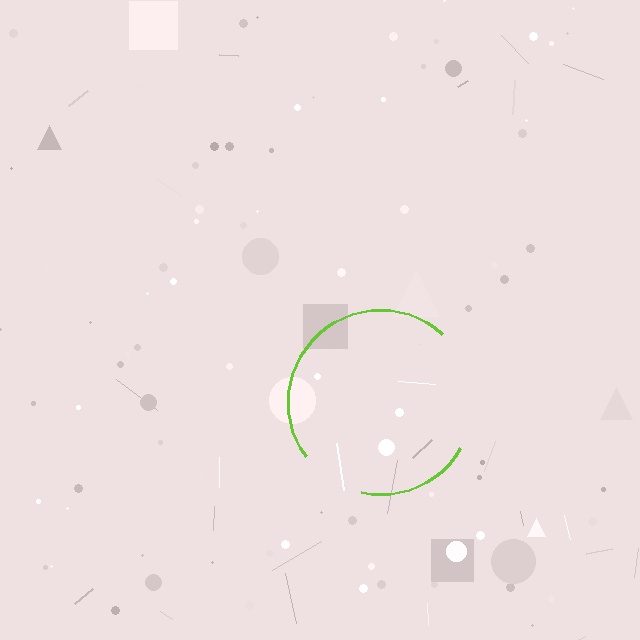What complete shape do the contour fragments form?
The contour fragments form a circle.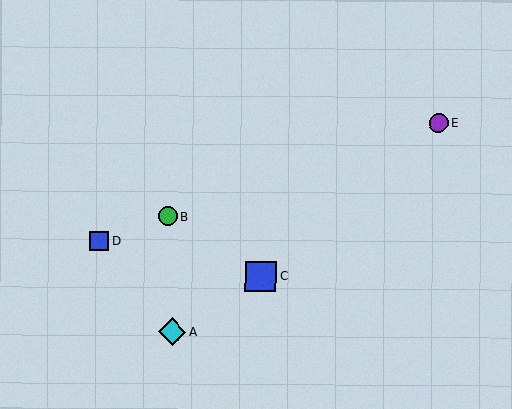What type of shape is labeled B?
Shape B is a green circle.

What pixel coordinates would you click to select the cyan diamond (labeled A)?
Click at (172, 332) to select the cyan diamond A.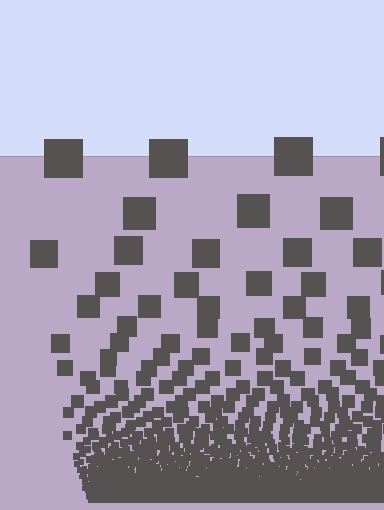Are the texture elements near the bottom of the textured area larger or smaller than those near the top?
Smaller. The gradient is inverted — elements near the bottom are smaller and denser.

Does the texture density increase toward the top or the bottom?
Density increases toward the bottom.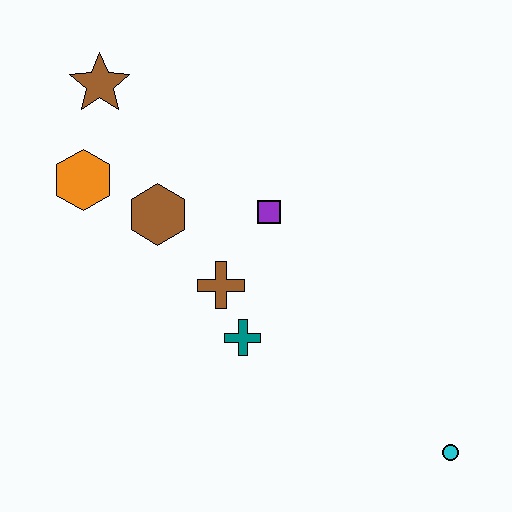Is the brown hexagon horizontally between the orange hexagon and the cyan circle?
Yes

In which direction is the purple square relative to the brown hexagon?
The purple square is to the right of the brown hexagon.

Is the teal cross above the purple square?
No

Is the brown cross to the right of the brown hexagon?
Yes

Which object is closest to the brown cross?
The teal cross is closest to the brown cross.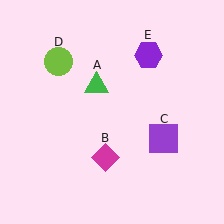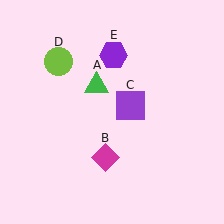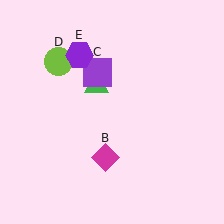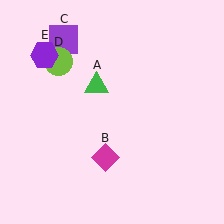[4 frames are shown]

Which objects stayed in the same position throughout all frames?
Green triangle (object A) and magenta diamond (object B) and lime circle (object D) remained stationary.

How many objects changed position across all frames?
2 objects changed position: purple square (object C), purple hexagon (object E).